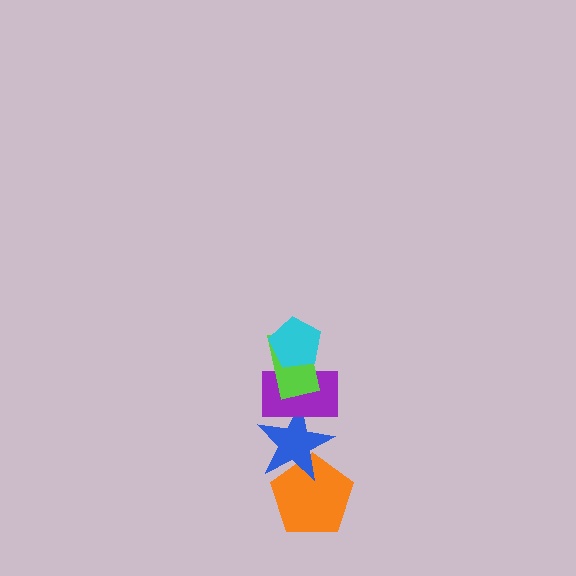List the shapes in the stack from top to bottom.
From top to bottom: the cyan pentagon, the lime rectangle, the purple rectangle, the blue star, the orange pentagon.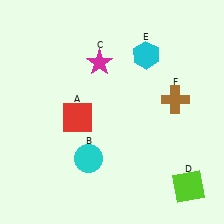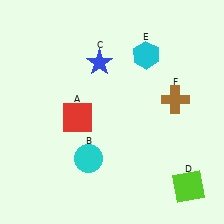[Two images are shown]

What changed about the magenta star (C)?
In Image 1, C is magenta. In Image 2, it changed to blue.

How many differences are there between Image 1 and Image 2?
There is 1 difference between the two images.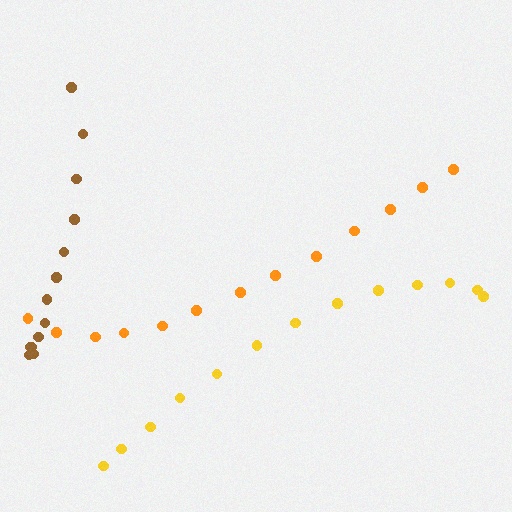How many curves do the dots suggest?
There are 3 distinct paths.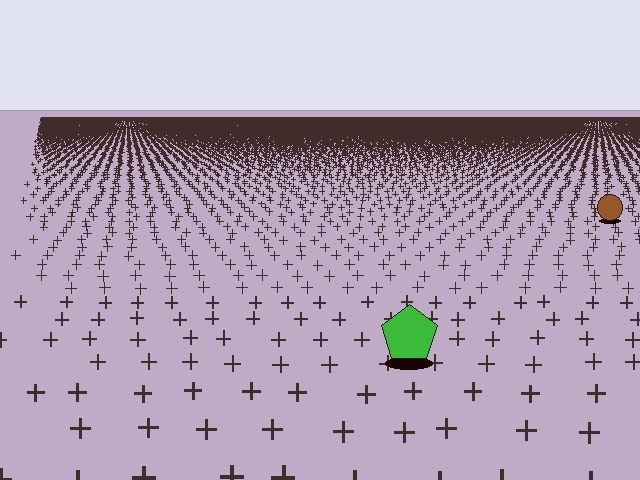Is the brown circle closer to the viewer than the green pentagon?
No. The green pentagon is closer — you can tell from the texture gradient: the ground texture is coarser near it.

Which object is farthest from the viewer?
The brown circle is farthest from the viewer. It appears smaller and the ground texture around it is denser.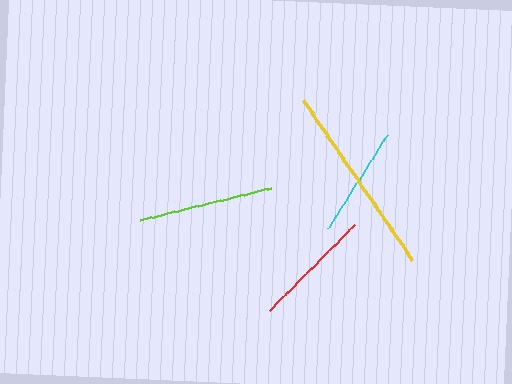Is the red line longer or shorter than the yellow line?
The yellow line is longer than the red line.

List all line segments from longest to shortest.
From longest to shortest: yellow, lime, red, cyan.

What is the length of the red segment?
The red segment is approximately 120 pixels long.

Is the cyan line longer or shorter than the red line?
The red line is longer than the cyan line.